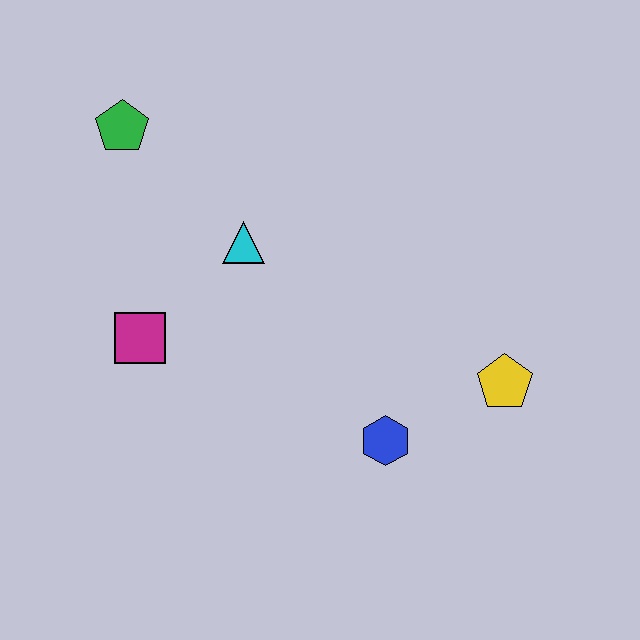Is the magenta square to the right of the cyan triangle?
No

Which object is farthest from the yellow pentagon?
The green pentagon is farthest from the yellow pentagon.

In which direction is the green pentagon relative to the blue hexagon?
The green pentagon is above the blue hexagon.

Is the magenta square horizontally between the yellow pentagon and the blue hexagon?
No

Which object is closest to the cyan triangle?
The magenta square is closest to the cyan triangle.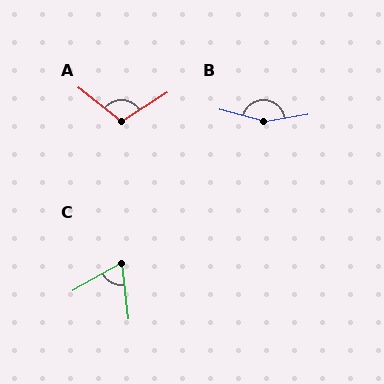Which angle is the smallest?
C, at approximately 67 degrees.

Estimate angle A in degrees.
Approximately 110 degrees.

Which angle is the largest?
B, at approximately 156 degrees.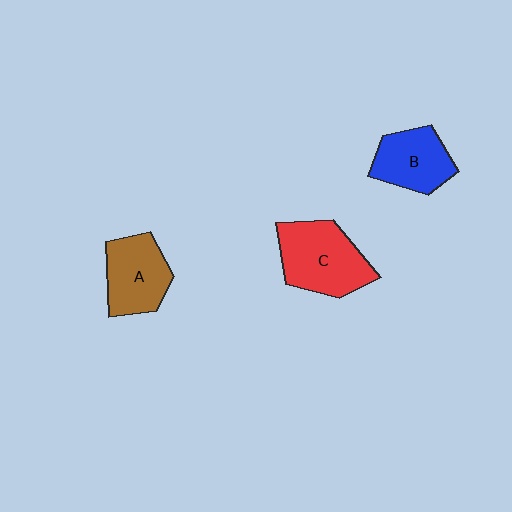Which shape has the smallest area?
Shape B (blue).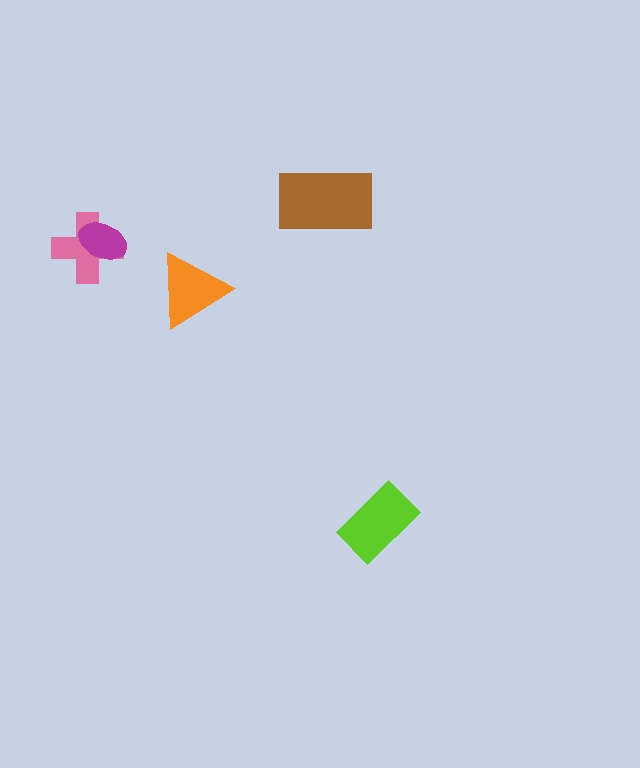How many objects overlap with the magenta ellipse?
1 object overlaps with the magenta ellipse.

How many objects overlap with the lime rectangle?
0 objects overlap with the lime rectangle.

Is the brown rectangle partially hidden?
No, no other shape covers it.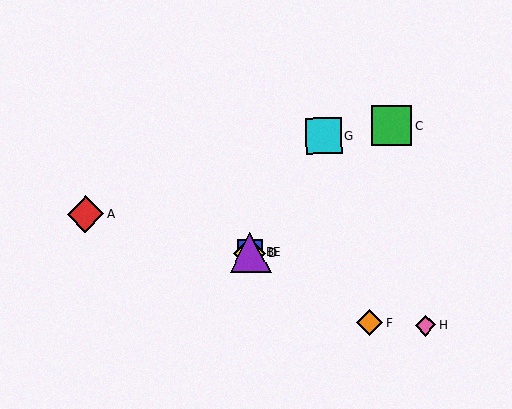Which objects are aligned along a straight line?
Objects B, D, E, G are aligned along a straight line.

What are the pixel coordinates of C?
Object C is at (392, 125).